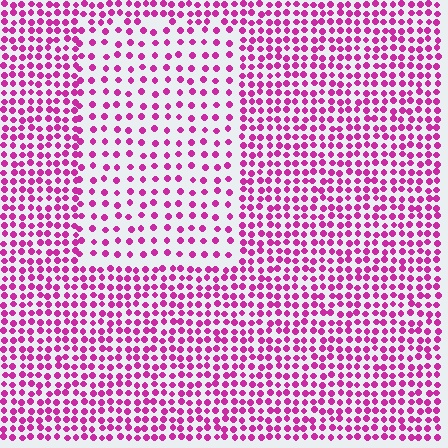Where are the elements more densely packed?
The elements are more densely packed outside the rectangle boundary.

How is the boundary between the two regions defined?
The boundary is defined by a change in element density (approximately 2.0x ratio). All elements are the same color, size, and shape.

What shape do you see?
I see a rectangle.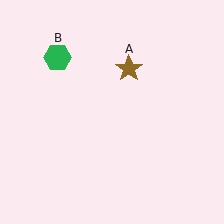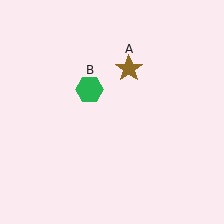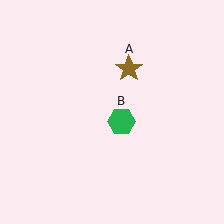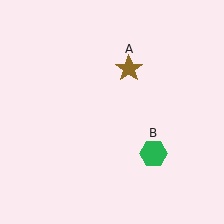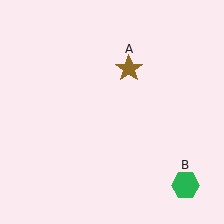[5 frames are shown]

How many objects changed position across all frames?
1 object changed position: green hexagon (object B).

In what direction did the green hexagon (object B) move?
The green hexagon (object B) moved down and to the right.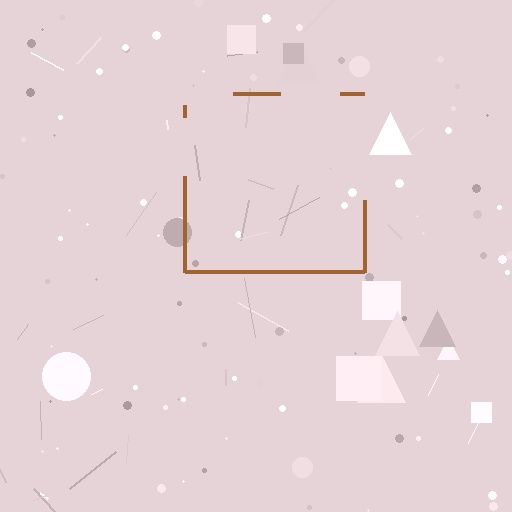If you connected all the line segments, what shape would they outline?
They would outline a square.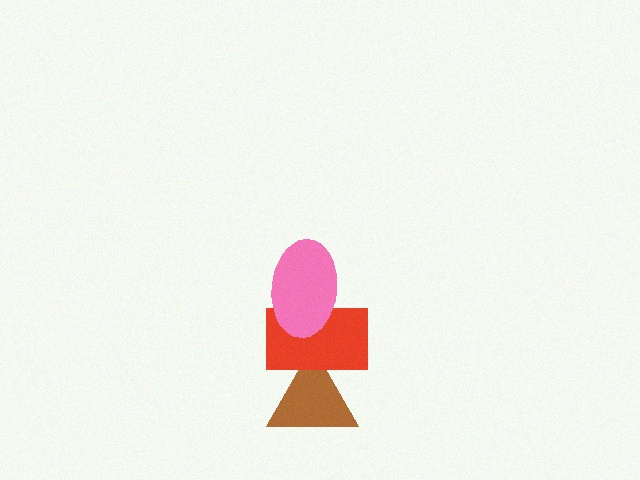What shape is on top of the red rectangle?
The pink ellipse is on top of the red rectangle.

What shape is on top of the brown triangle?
The red rectangle is on top of the brown triangle.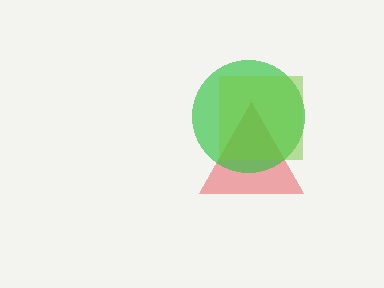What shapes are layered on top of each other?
The layered shapes are: a red triangle, a green circle, a lime square.